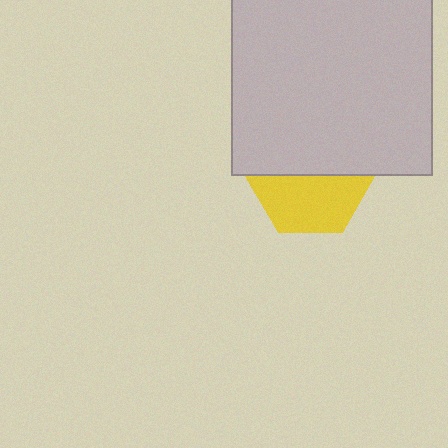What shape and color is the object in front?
The object in front is a light gray rectangle.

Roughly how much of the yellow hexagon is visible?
About half of it is visible (roughly 51%).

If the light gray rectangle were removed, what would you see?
You would see the complete yellow hexagon.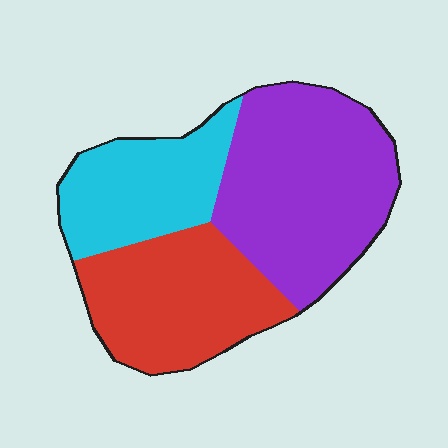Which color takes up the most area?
Purple, at roughly 45%.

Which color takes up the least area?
Cyan, at roughly 25%.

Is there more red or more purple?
Purple.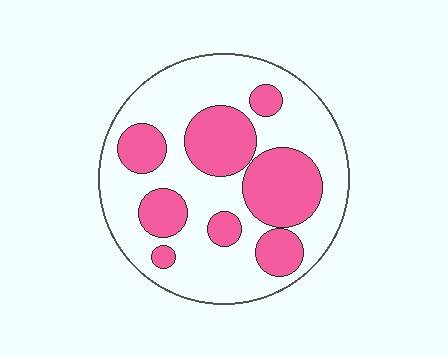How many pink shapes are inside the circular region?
8.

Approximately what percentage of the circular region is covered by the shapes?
Approximately 35%.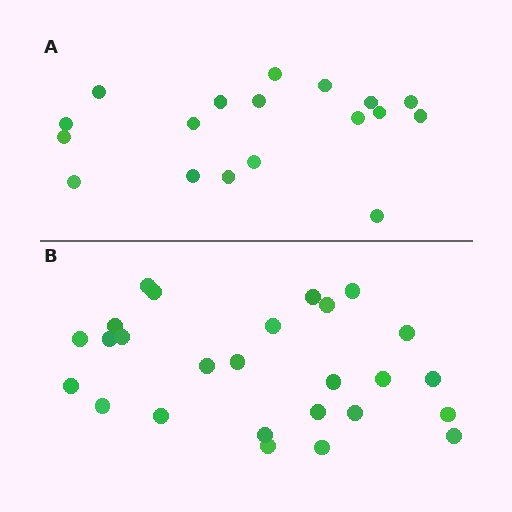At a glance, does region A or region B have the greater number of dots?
Region B (the bottom region) has more dots.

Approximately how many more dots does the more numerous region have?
Region B has roughly 8 or so more dots than region A.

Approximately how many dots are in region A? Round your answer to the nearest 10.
About 20 dots. (The exact count is 18, which rounds to 20.)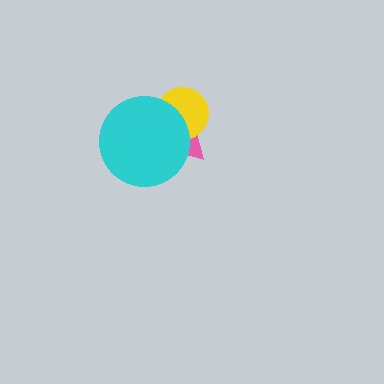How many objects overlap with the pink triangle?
2 objects overlap with the pink triangle.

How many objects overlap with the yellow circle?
2 objects overlap with the yellow circle.